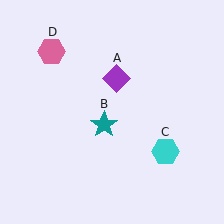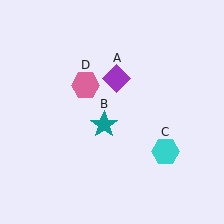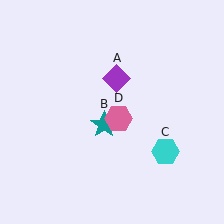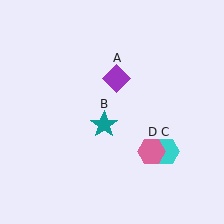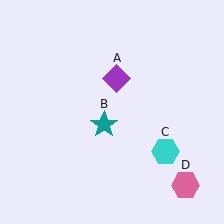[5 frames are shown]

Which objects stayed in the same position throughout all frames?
Purple diamond (object A) and teal star (object B) and cyan hexagon (object C) remained stationary.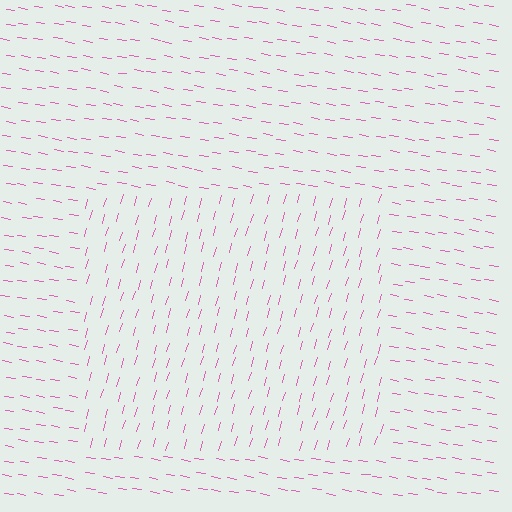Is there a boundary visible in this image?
Yes, there is a texture boundary formed by a change in line orientation.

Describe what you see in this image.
The image is filled with small pink line segments. A rectangle region in the image has lines oriented differently from the surrounding lines, creating a visible texture boundary.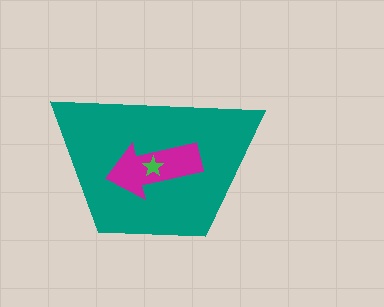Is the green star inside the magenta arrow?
Yes.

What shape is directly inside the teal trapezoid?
The magenta arrow.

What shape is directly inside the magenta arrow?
The green star.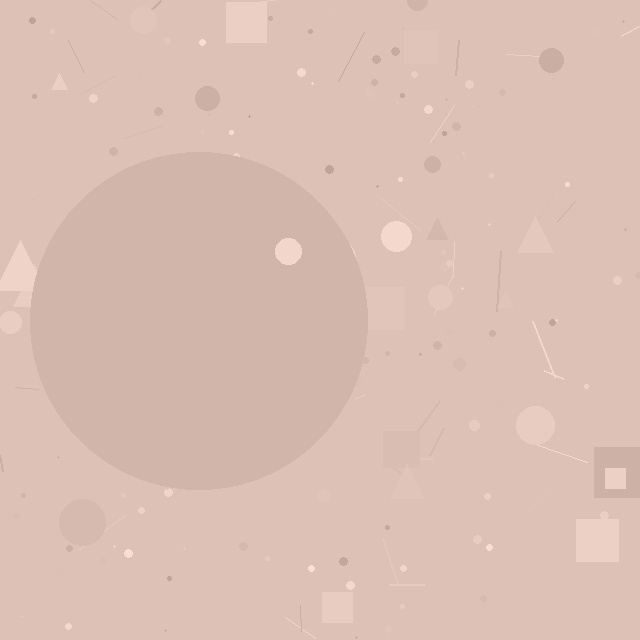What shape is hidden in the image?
A circle is hidden in the image.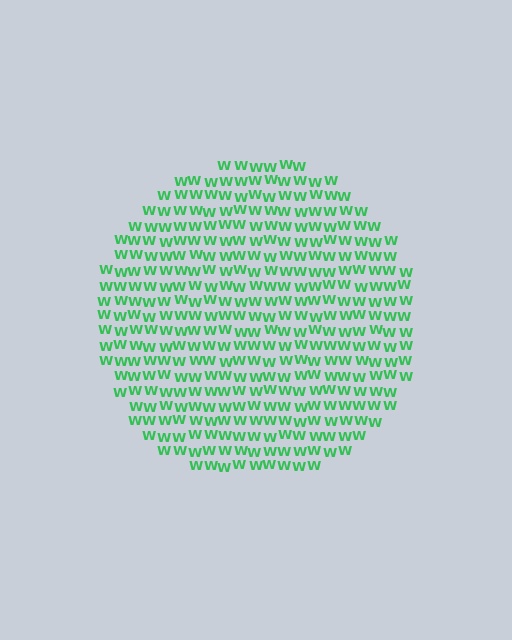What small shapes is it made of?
It is made of small letter W's.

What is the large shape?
The large shape is a circle.